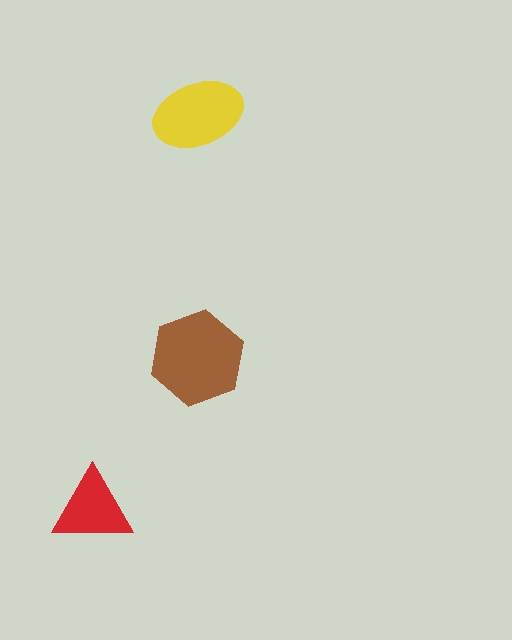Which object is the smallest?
The red triangle.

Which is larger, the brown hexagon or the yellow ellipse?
The brown hexagon.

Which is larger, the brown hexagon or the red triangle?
The brown hexagon.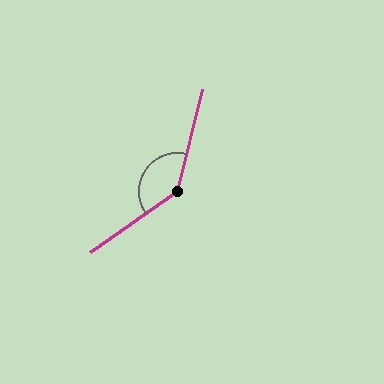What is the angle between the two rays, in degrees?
Approximately 138 degrees.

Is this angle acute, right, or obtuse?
It is obtuse.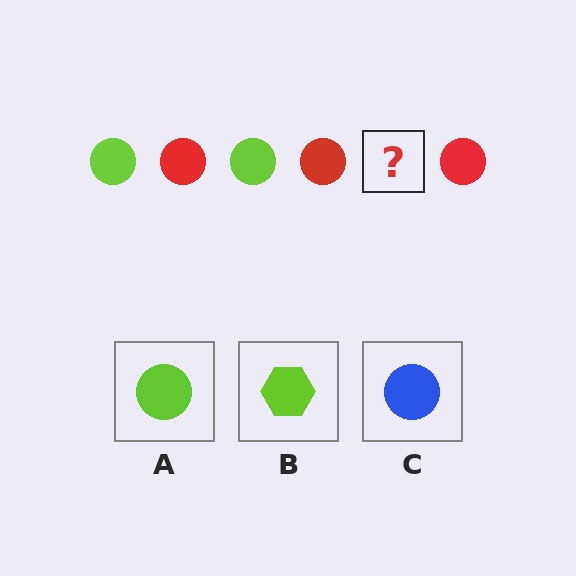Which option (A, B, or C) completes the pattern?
A.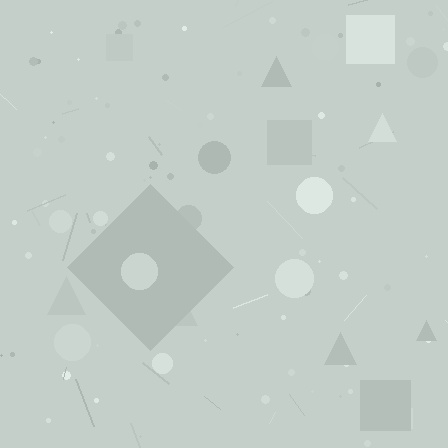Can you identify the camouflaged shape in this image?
The camouflaged shape is a diamond.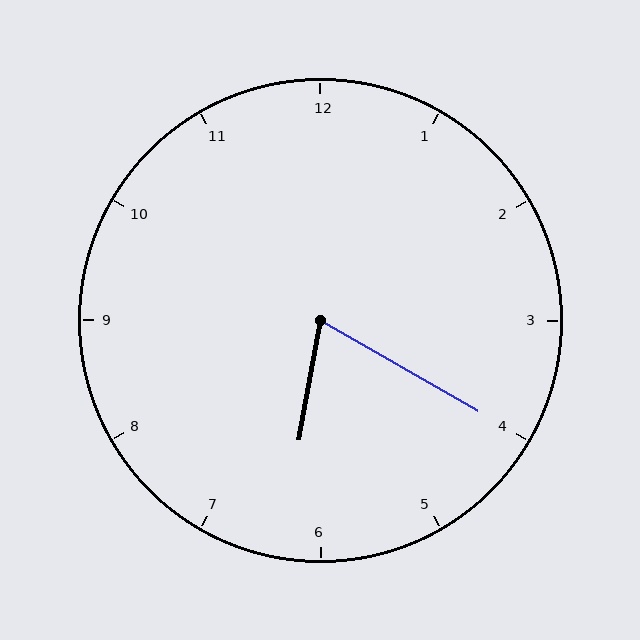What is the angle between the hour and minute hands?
Approximately 70 degrees.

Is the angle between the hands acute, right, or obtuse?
It is acute.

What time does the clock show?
6:20.